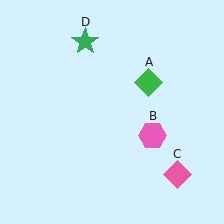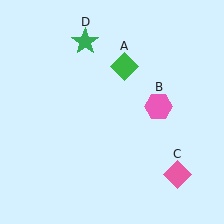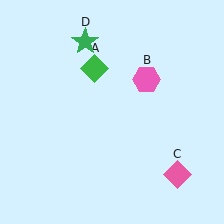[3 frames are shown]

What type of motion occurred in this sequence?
The green diamond (object A), pink hexagon (object B) rotated counterclockwise around the center of the scene.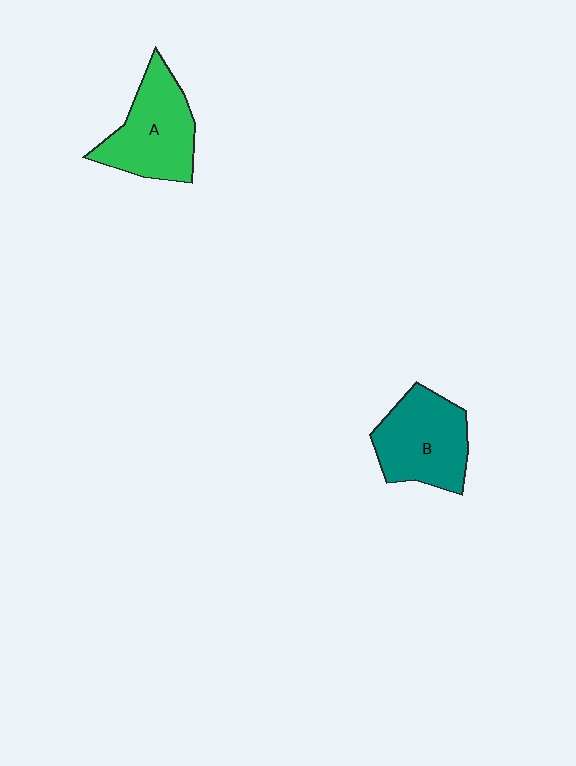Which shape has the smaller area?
Shape A (green).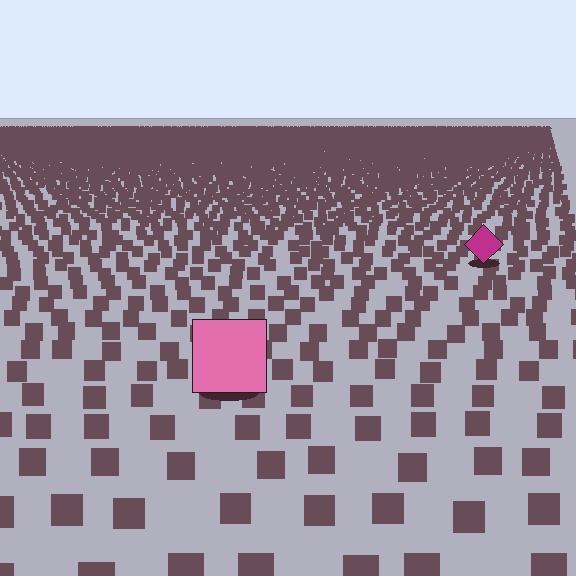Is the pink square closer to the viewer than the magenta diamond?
Yes. The pink square is closer — you can tell from the texture gradient: the ground texture is coarser near it.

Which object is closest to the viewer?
The pink square is closest. The texture marks near it are larger and more spread out.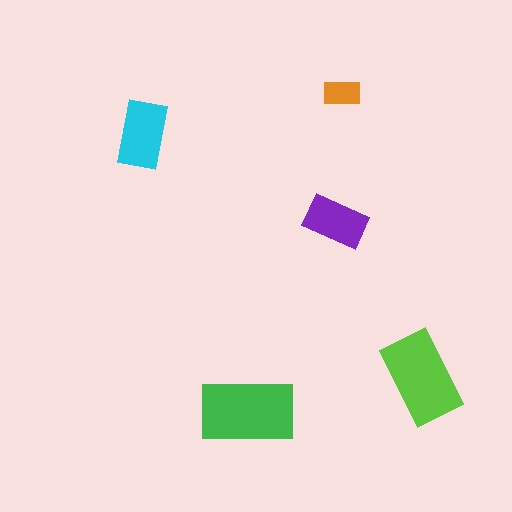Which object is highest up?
The orange rectangle is topmost.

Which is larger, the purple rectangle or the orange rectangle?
The purple one.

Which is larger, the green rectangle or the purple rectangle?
The green one.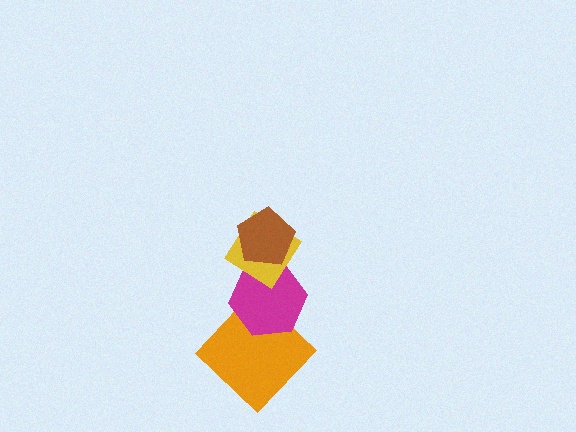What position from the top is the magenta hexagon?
The magenta hexagon is 3rd from the top.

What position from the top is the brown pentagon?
The brown pentagon is 1st from the top.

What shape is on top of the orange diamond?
The magenta hexagon is on top of the orange diamond.